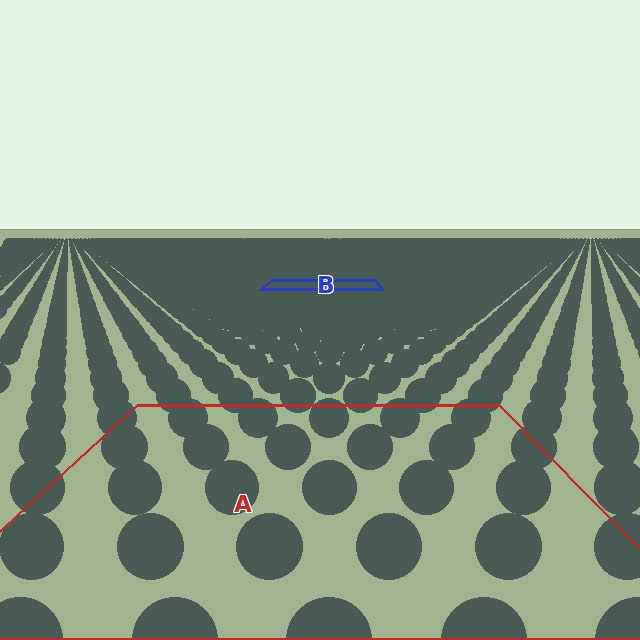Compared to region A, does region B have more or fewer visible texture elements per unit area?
Region B has more texture elements per unit area — they are packed more densely because it is farther away.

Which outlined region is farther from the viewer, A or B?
Region B is farther from the viewer — the texture elements inside it appear smaller and more densely packed.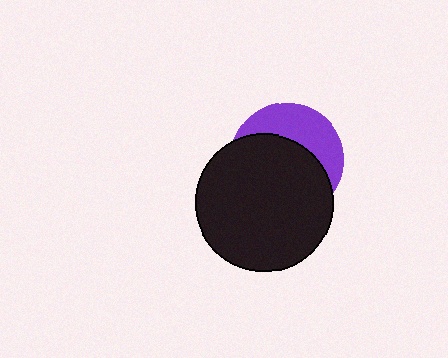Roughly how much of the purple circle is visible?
A small part of it is visible (roughly 37%).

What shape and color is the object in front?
The object in front is a black circle.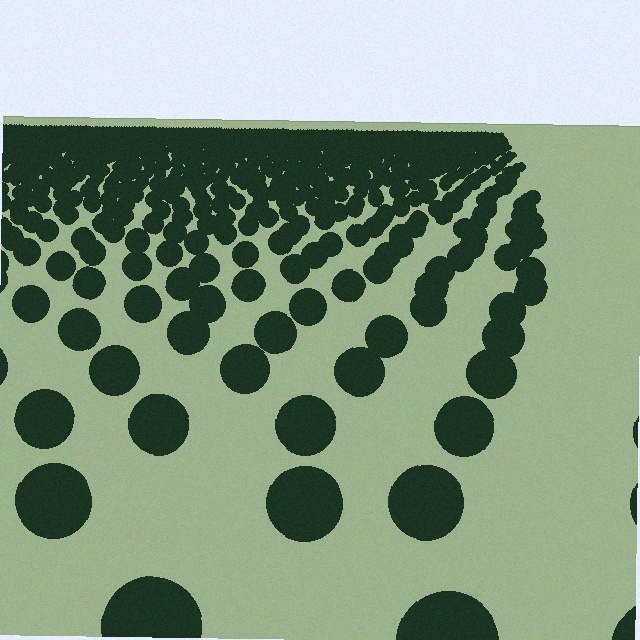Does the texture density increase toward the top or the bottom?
Density increases toward the top.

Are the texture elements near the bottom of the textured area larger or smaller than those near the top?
Larger. Near the bottom, elements are closer to the viewer and appear at a bigger on-screen size.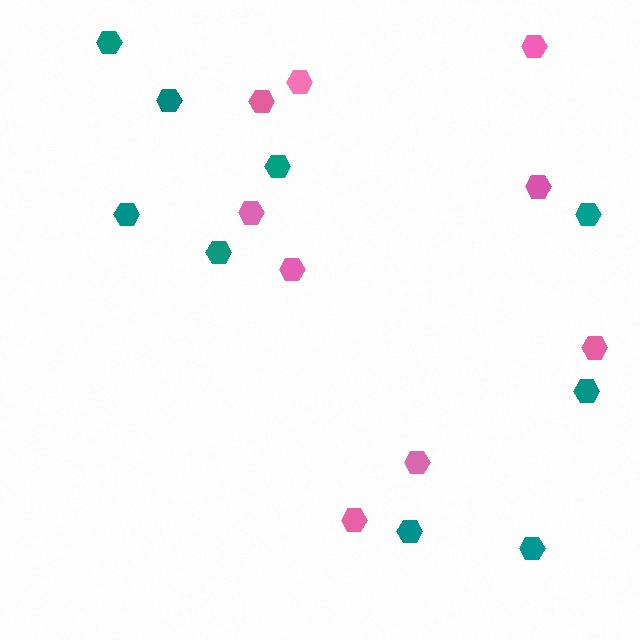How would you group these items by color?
There are 2 groups: one group of pink hexagons (9) and one group of teal hexagons (9).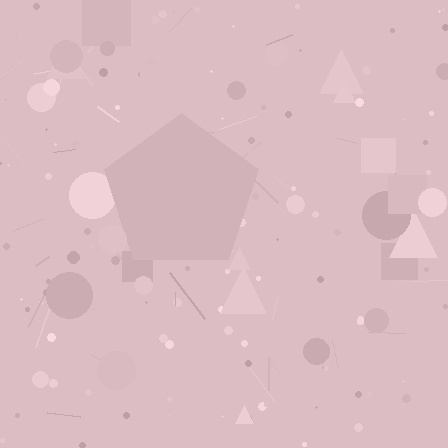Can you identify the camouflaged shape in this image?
The camouflaged shape is a pentagon.